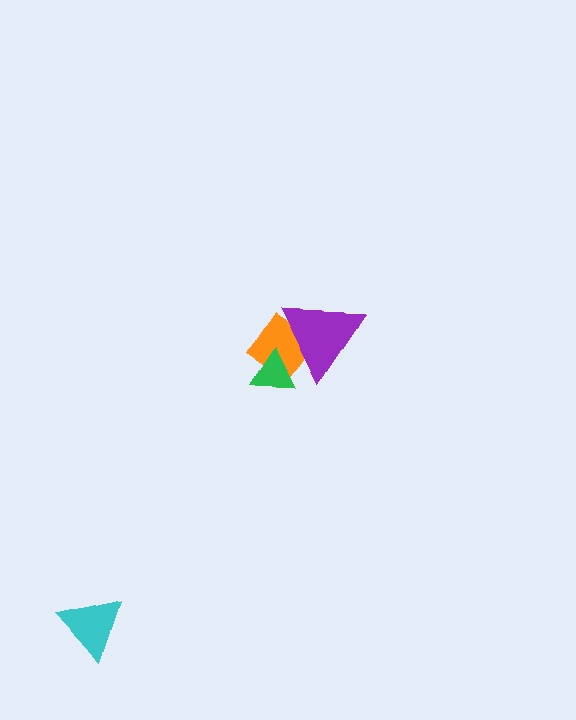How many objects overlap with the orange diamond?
2 objects overlap with the orange diamond.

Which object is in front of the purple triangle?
The green triangle is in front of the purple triangle.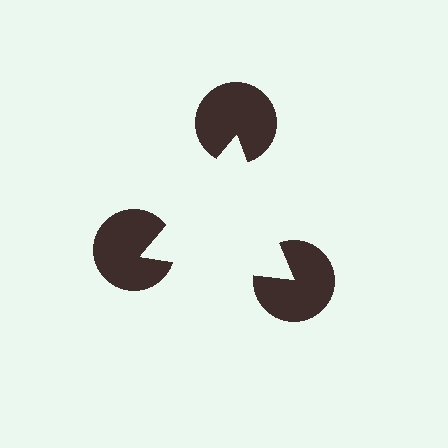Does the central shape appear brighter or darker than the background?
It typically appears slightly brighter than the background, even though no actual brightness change is drawn.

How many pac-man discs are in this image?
There are 3 — one at each vertex of the illusory triangle.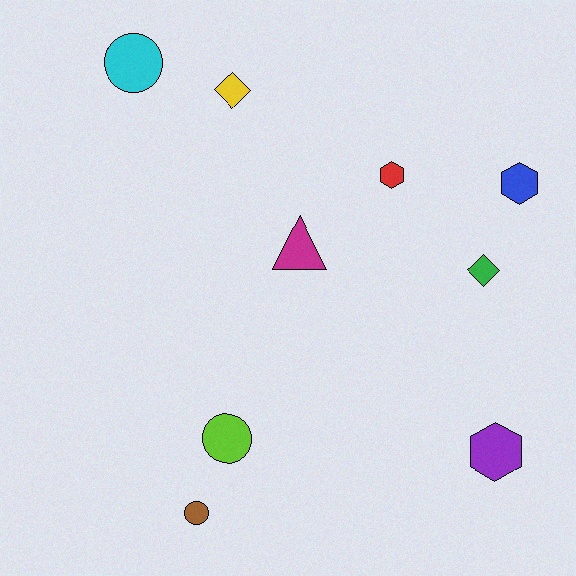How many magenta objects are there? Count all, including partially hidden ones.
There is 1 magenta object.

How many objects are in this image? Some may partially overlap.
There are 9 objects.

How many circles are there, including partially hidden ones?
There are 3 circles.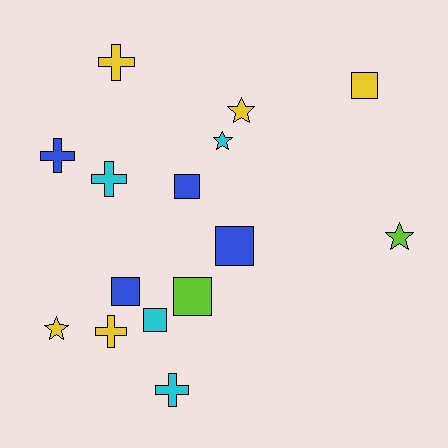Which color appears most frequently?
Yellow, with 5 objects.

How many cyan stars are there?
There is 1 cyan star.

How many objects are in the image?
There are 15 objects.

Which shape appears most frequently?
Square, with 6 objects.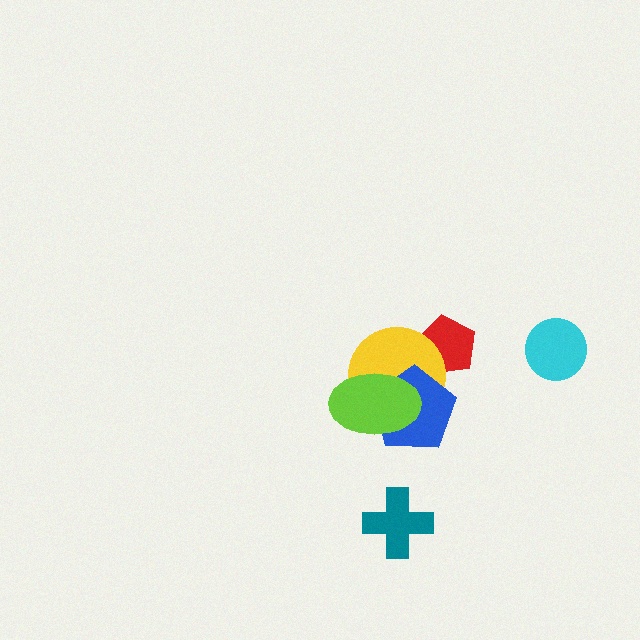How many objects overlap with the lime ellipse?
2 objects overlap with the lime ellipse.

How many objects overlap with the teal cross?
0 objects overlap with the teal cross.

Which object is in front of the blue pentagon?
The lime ellipse is in front of the blue pentagon.